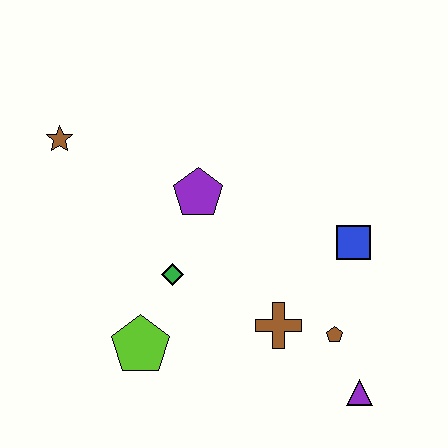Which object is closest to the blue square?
The brown pentagon is closest to the blue square.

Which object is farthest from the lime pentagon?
The blue square is farthest from the lime pentagon.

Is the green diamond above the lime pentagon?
Yes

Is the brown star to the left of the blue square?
Yes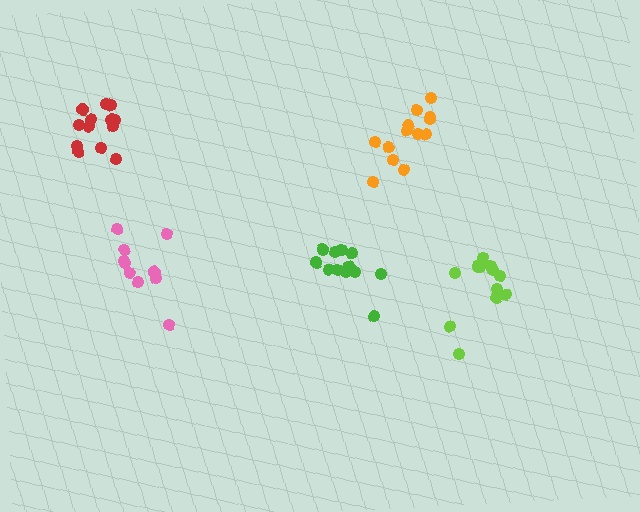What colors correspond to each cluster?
The clusters are colored: orange, pink, red, green, lime.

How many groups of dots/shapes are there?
There are 5 groups.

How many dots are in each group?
Group 1: 13 dots, Group 2: 10 dots, Group 3: 13 dots, Group 4: 12 dots, Group 5: 12 dots (60 total).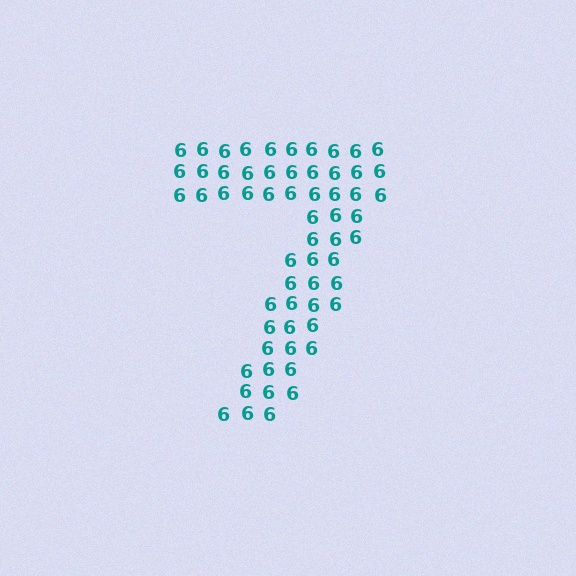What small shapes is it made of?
It is made of small digit 6's.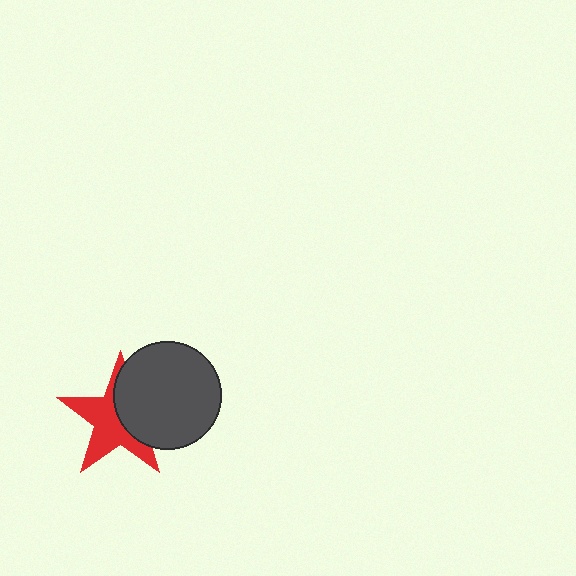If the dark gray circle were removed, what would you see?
You would see the complete red star.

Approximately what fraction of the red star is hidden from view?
Roughly 42% of the red star is hidden behind the dark gray circle.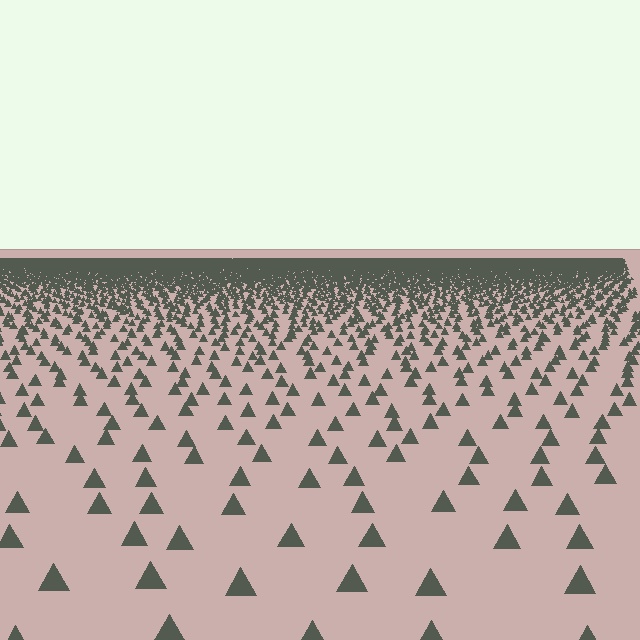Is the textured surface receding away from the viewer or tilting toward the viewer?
The surface is receding away from the viewer. Texture elements get smaller and denser toward the top.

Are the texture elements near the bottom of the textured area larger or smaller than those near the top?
Larger. Near the bottom, elements are closer to the viewer and appear at a bigger on-screen size.